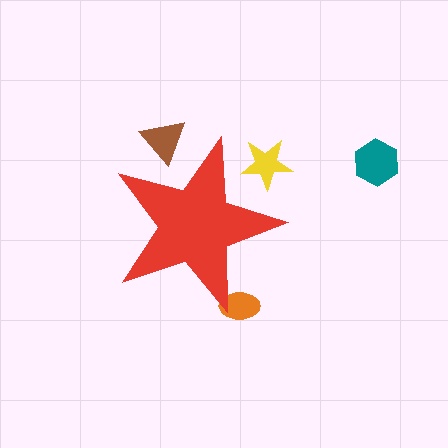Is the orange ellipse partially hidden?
Yes, the orange ellipse is partially hidden behind the red star.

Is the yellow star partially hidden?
Yes, the yellow star is partially hidden behind the red star.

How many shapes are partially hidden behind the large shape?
3 shapes are partially hidden.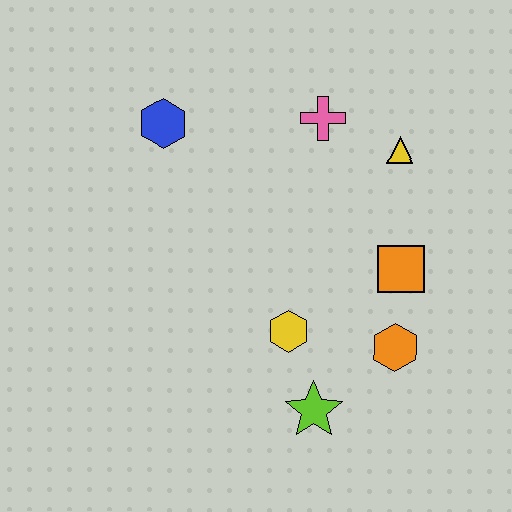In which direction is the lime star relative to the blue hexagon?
The lime star is below the blue hexagon.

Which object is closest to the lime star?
The yellow hexagon is closest to the lime star.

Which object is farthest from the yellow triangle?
The lime star is farthest from the yellow triangle.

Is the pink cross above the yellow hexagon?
Yes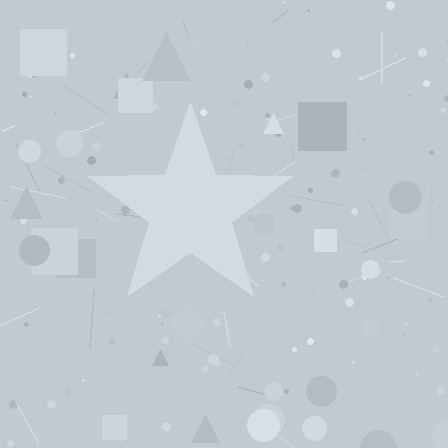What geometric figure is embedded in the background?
A star is embedded in the background.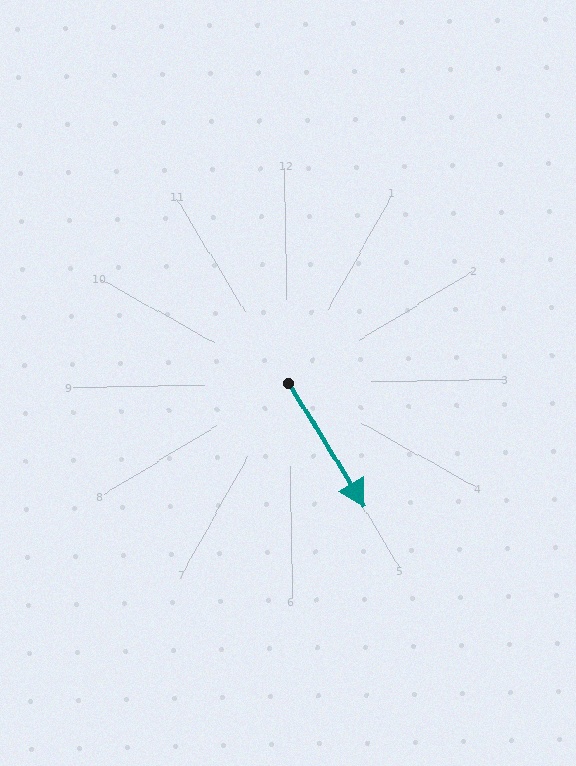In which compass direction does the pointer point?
Southeast.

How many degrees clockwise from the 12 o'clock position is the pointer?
Approximately 149 degrees.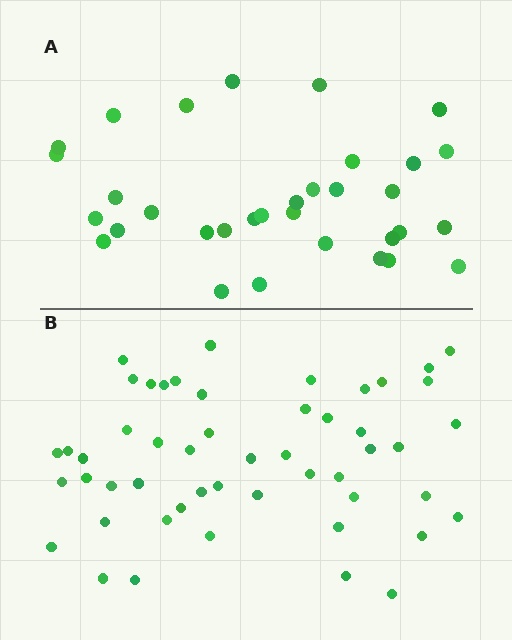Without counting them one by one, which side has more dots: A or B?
Region B (the bottom region) has more dots.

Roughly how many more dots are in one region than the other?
Region B has approximately 20 more dots than region A.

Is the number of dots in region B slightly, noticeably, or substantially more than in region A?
Region B has substantially more. The ratio is roughly 1.5 to 1.